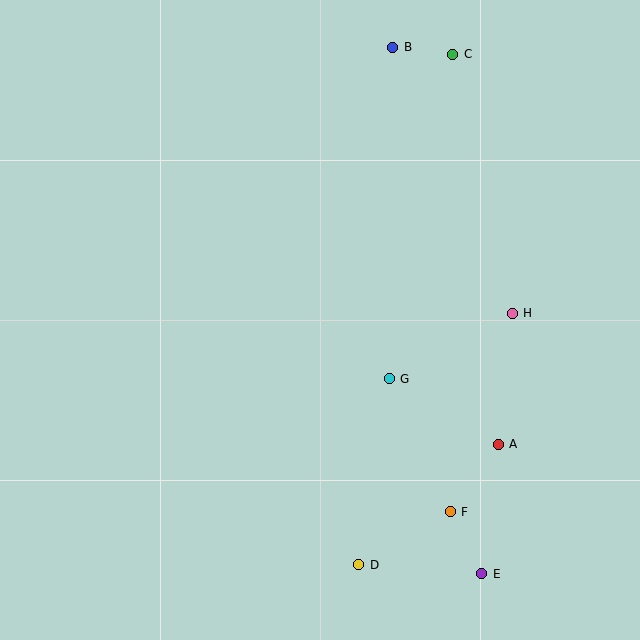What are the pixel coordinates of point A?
Point A is at (498, 444).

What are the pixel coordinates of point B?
Point B is at (393, 47).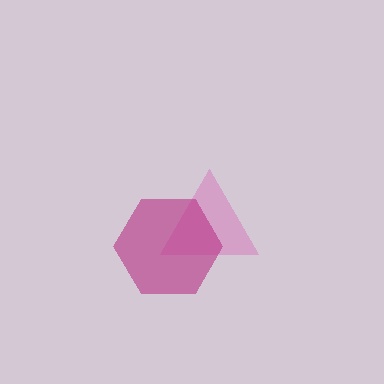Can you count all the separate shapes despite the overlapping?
Yes, there are 2 separate shapes.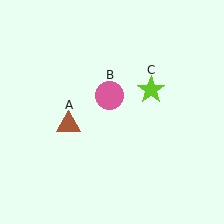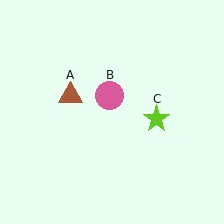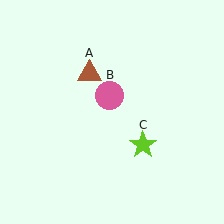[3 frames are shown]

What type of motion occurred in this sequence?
The brown triangle (object A), lime star (object C) rotated clockwise around the center of the scene.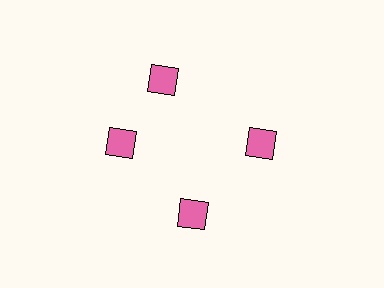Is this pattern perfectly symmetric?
No. The 4 pink diamonds are arranged in a ring, but one element near the 12 o'clock position is rotated out of alignment along the ring, breaking the 4-fold rotational symmetry.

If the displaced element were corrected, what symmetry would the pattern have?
It would have 4-fold rotational symmetry — the pattern would map onto itself every 90 degrees.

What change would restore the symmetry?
The symmetry would be restored by rotating it back into even spacing with its neighbors so that all 4 diamonds sit at equal angles and equal distance from the center.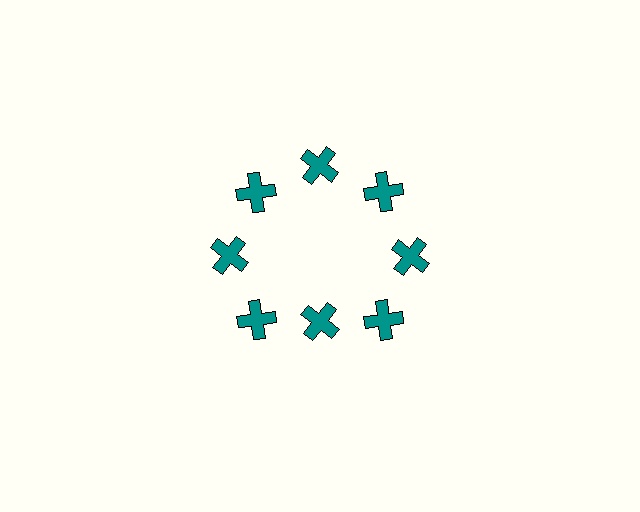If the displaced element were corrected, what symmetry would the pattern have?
It would have 8-fold rotational symmetry — the pattern would map onto itself every 45 degrees.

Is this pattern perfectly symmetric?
No. The 8 teal crosses are arranged in a ring, but one element near the 6 o'clock position is pulled inward toward the center, breaking the 8-fold rotational symmetry.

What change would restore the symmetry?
The symmetry would be restored by moving it outward, back onto the ring so that all 8 crosses sit at equal angles and equal distance from the center.